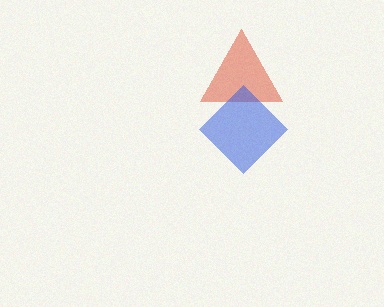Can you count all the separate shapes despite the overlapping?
Yes, there are 2 separate shapes.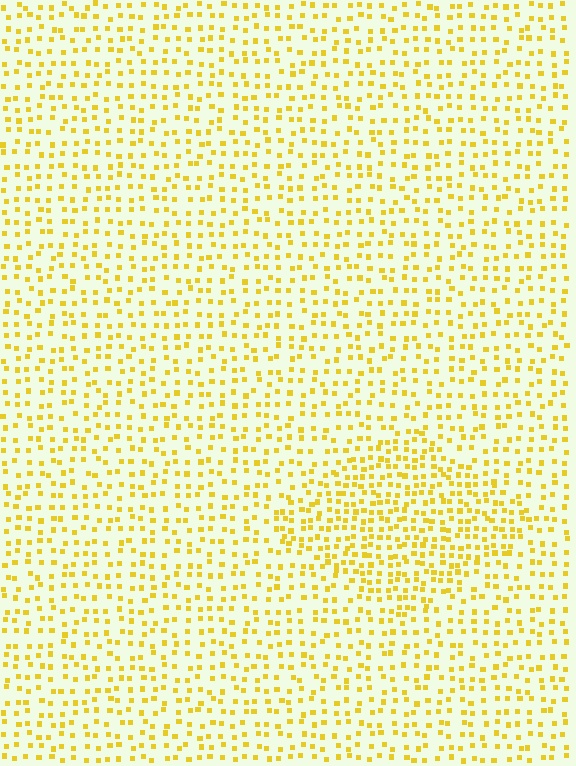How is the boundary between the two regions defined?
The boundary is defined by a change in element density (approximately 1.7x ratio). All elements are the same color, size, and shape.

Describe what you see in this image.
The image contains small yellow elements arranged at two different densities. A diamond-shaped region is visible where the elements are more densely packed than the surrounding area.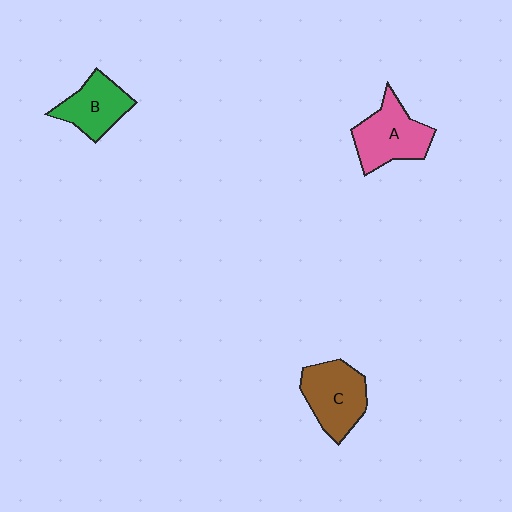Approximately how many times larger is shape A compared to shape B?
Approximately 1.2 times.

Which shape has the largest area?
Shape A (pink).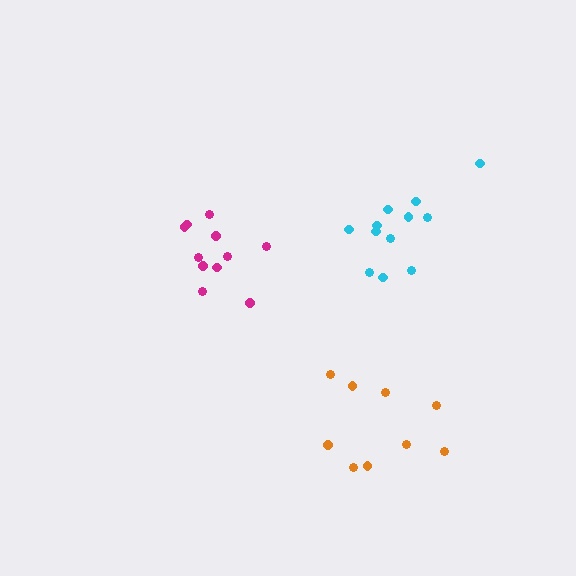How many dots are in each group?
Group 1: 11 dots, Group 2: 12 dots, Group 3: 9 dots (32 total).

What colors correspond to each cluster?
The clusters are colored: magenta, cyan, orange.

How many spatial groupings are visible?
There are 3 spatial groupings.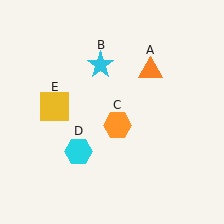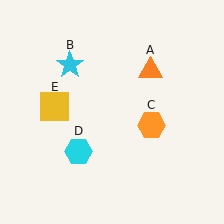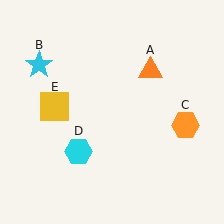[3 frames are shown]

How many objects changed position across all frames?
2 objects changed position: cyan star (object B), orange hexagon (object C).